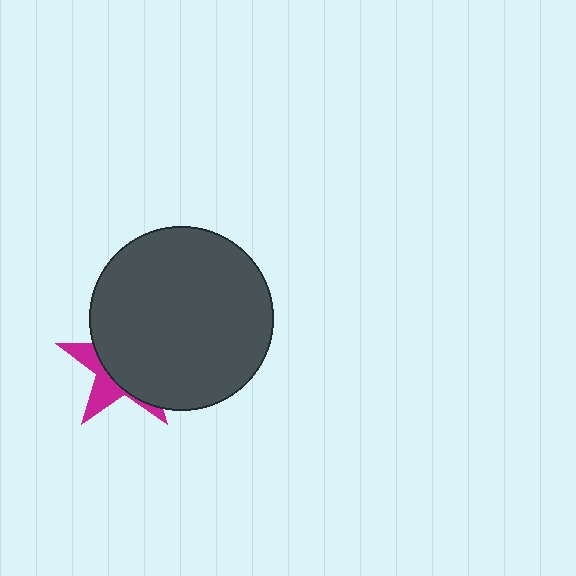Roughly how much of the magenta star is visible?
A small part of it is visible (roughly 32%).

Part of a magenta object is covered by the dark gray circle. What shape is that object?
It is a star.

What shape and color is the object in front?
The object in front is a dark gray circle.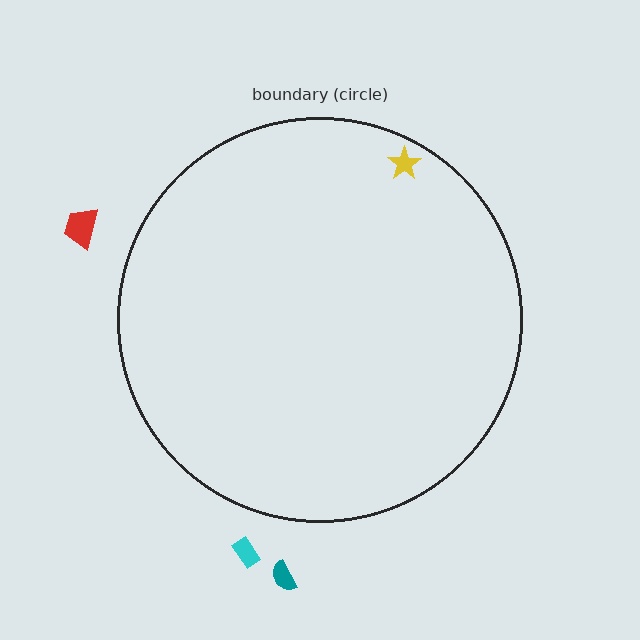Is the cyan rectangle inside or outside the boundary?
Outside.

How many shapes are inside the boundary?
1 inside, 3 outside.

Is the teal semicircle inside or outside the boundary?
Outside.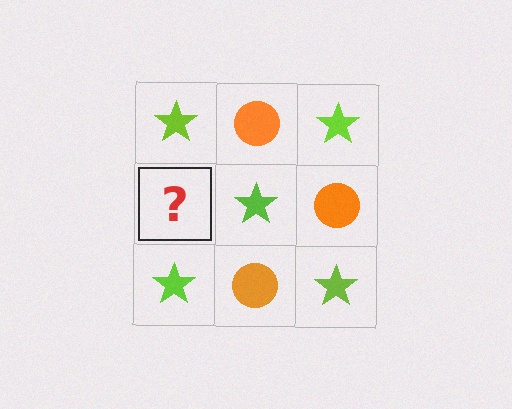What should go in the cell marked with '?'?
The missing cell should contain an orange circle.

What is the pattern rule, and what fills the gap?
The rule is that it alternates lime star and orange circle in a checkerboard pattern. The gap should be filled with an orange circle.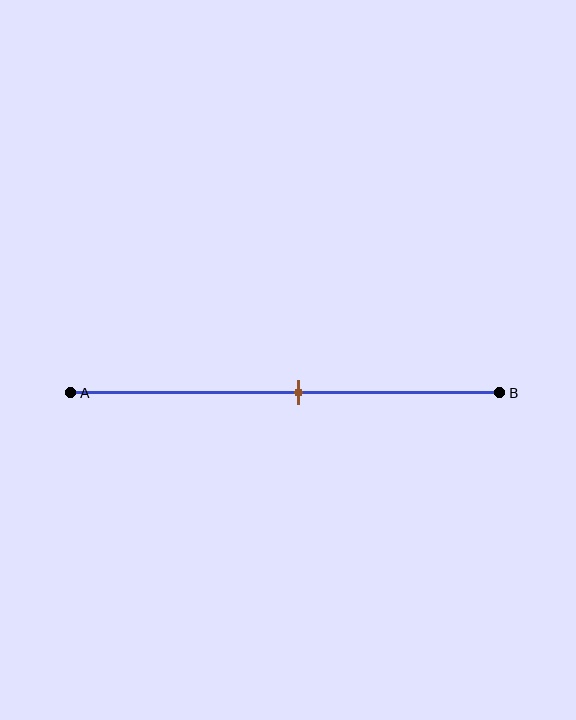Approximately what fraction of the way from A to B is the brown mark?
The brown mark is approximately 55% of the way from A to B.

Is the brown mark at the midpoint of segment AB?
No, the mark is at about 55% from A, not at the 50% midpoint.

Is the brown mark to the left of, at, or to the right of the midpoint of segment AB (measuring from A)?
The brown mark is to the right of the midpoint of segment AB.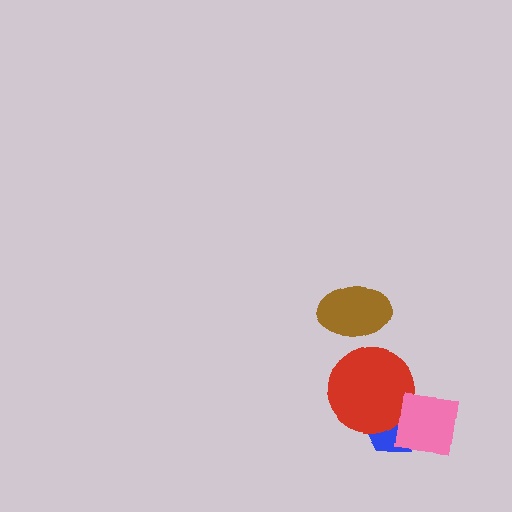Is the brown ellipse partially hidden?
No, no other shape covers it.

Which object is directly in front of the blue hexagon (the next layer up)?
The red circle is directly in front of the blue hexagon.